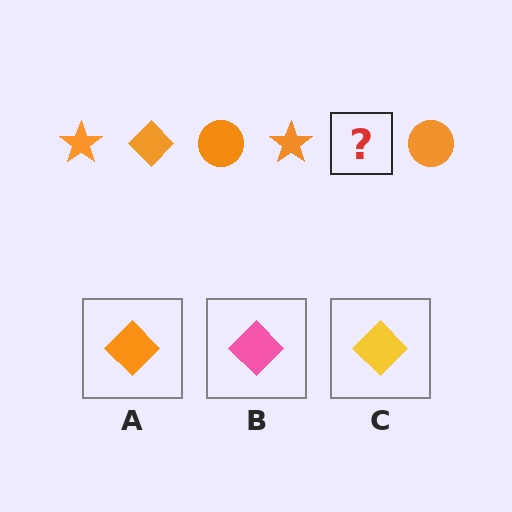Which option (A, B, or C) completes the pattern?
A.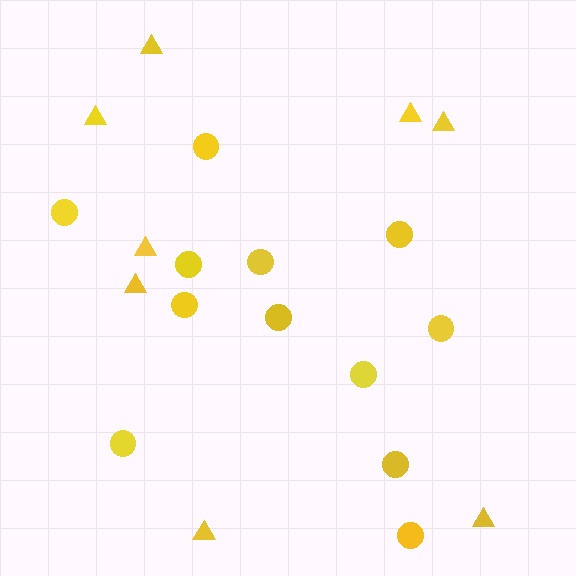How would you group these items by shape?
There are 2 groups: one group of triangles (8) and one group of circles (12).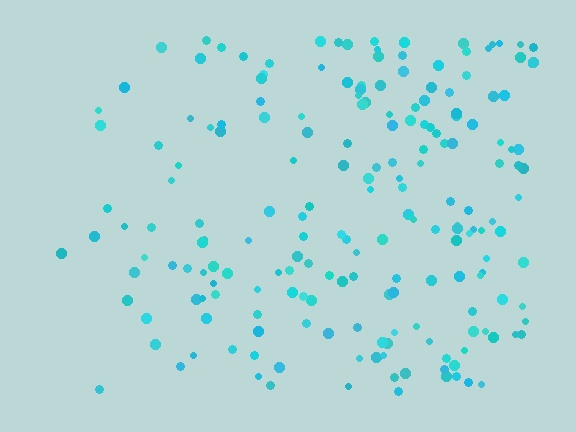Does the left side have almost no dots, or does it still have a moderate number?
Still a moderate number, just noticeably fewer than the right.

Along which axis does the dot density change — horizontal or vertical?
Horizontal.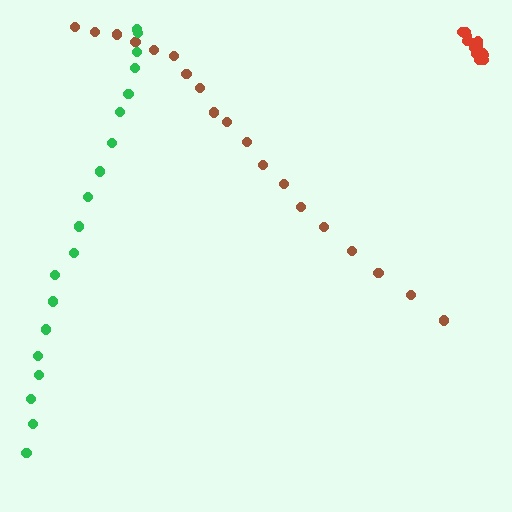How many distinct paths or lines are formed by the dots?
There are 3 distinct paths.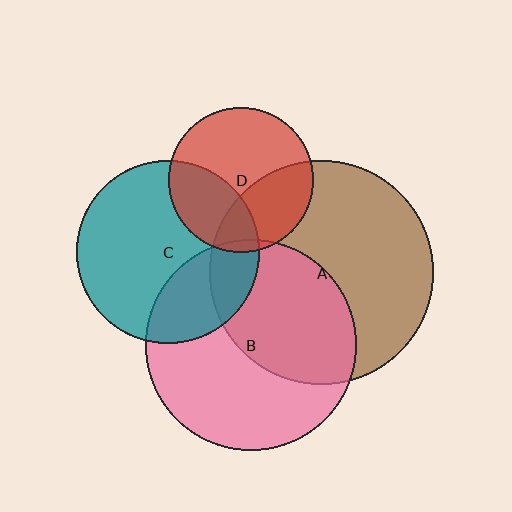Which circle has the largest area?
Circle A (brown).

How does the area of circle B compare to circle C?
Approximately 1.3 times.